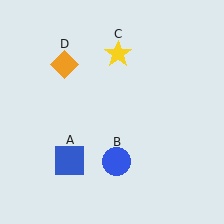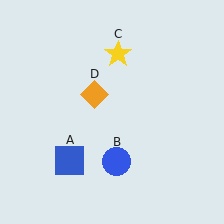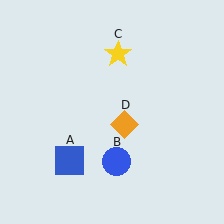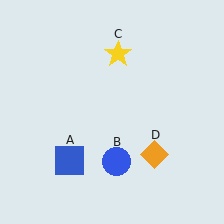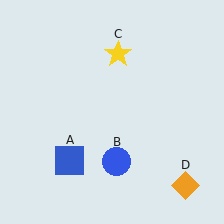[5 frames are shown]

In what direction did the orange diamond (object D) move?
The orange diamond (object D) moved down and to the right.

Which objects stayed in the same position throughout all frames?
Blue square (object A) and blue circle (object B) and yellow star (object C) remained stationary.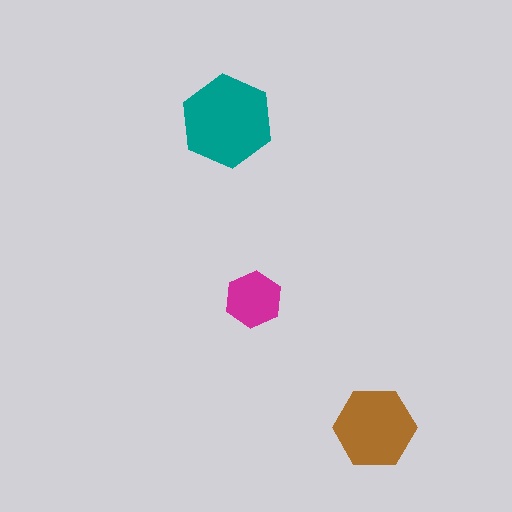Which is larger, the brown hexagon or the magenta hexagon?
The brown one.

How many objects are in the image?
There are 3 objects in the image.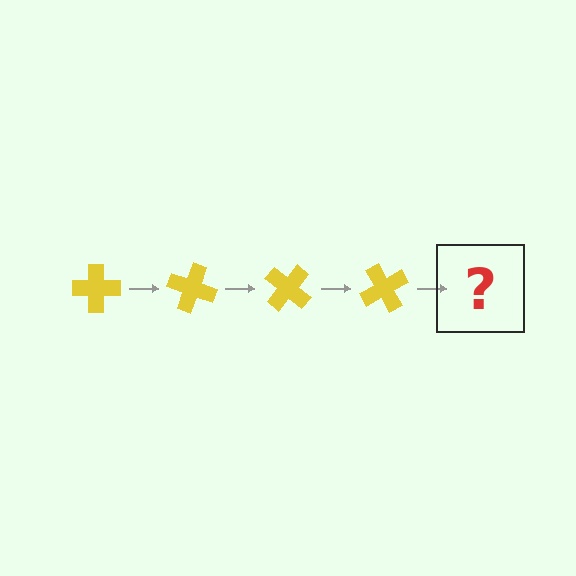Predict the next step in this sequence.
The next step is a yellow cross rotated 80 degrees.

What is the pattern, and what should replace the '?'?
The pattern is that the cross rotates 20 degrees each step. The '?' should be a yellow cross rotated 80 degrees.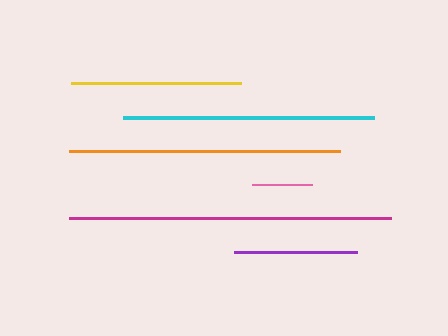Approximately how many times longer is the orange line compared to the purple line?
The orange line is approximately 2.2 times the length of the purple line.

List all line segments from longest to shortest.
From longest to shortest: magenta, orange, cyan, yellow, purple, pink.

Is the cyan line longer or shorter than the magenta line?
The magenta line is longer than the cyan line.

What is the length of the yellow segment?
The yellow segment is approximately 170 pixels long.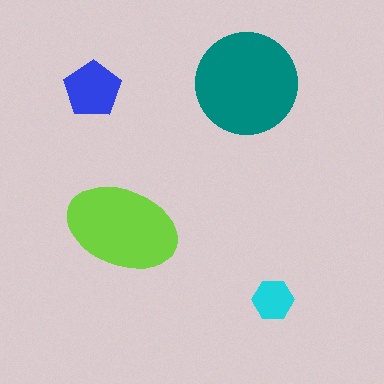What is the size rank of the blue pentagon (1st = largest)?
3rd.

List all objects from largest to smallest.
The teal circle, the lime ellipse, the blue pentagon, the cyan hexagon.